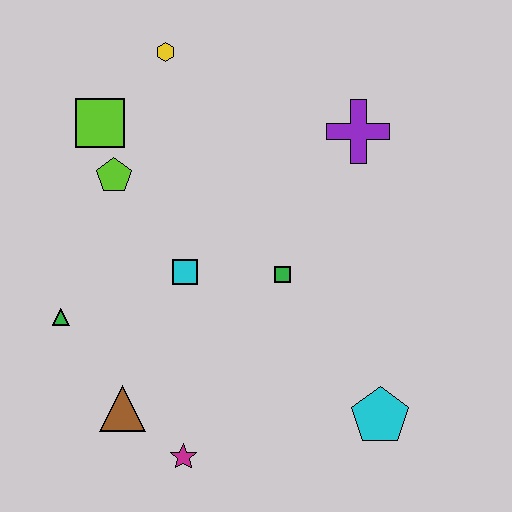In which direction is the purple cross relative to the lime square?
The purple cross is to the right of the lime square.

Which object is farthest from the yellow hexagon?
The cyan pentagon is farthest from the yellow hexagon.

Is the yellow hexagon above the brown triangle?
Yes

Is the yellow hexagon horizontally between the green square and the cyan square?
No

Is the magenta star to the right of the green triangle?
Yes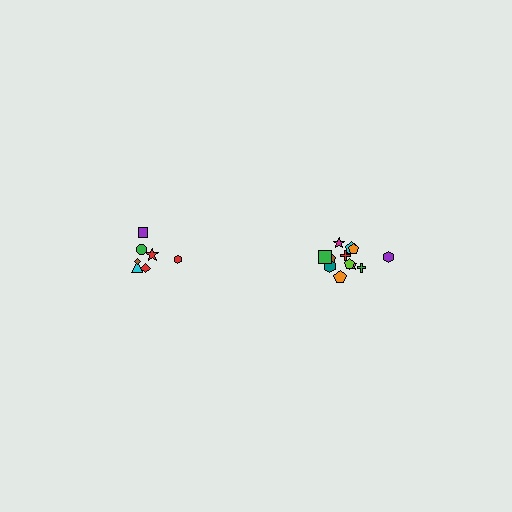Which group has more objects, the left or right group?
The right group.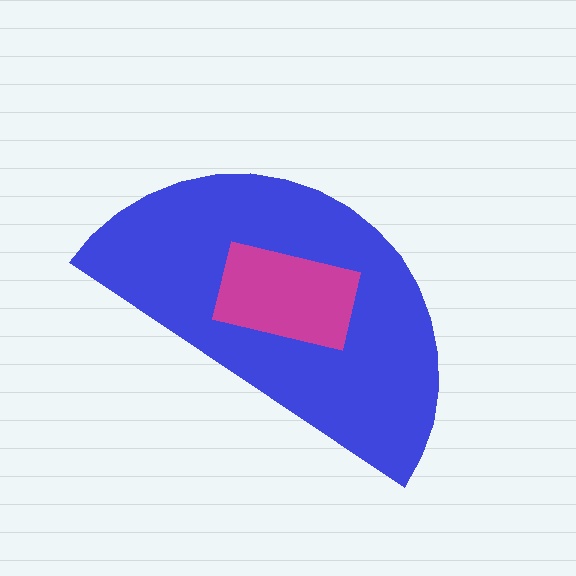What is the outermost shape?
The blue semicircle.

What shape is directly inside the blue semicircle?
The magenta rectangle.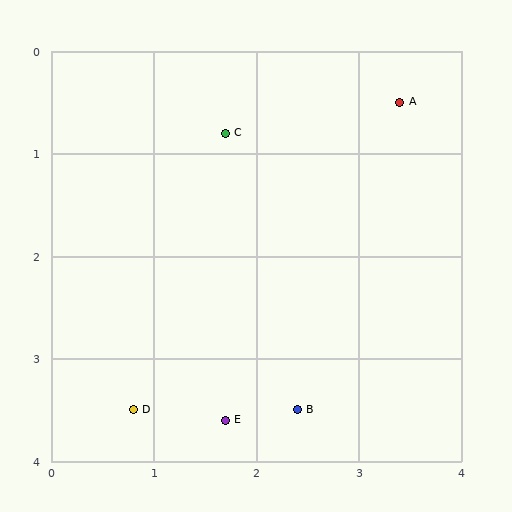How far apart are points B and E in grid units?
Points B and E are about 0.7 grid units apart.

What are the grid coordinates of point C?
Point C is at approximately (1.7, 0.8).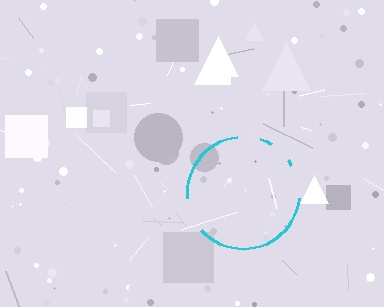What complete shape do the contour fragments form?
The contour fragments form a circle.